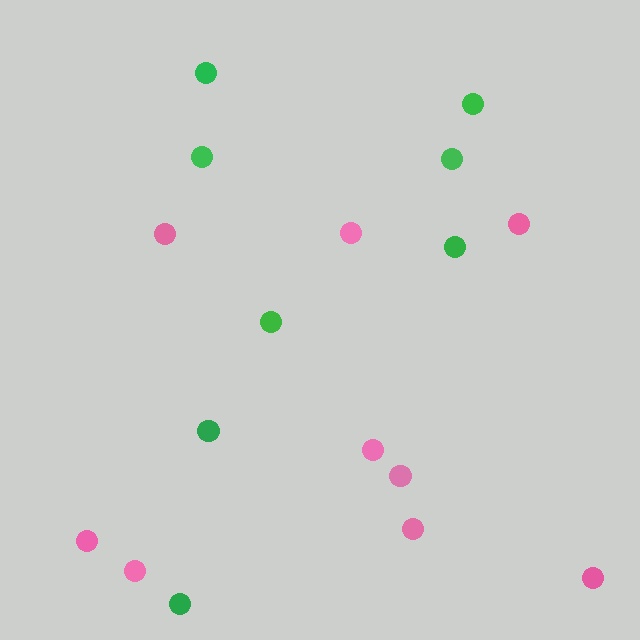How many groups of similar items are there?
There are 2 groups: one group of pink circles (9) and one group of green circles (8).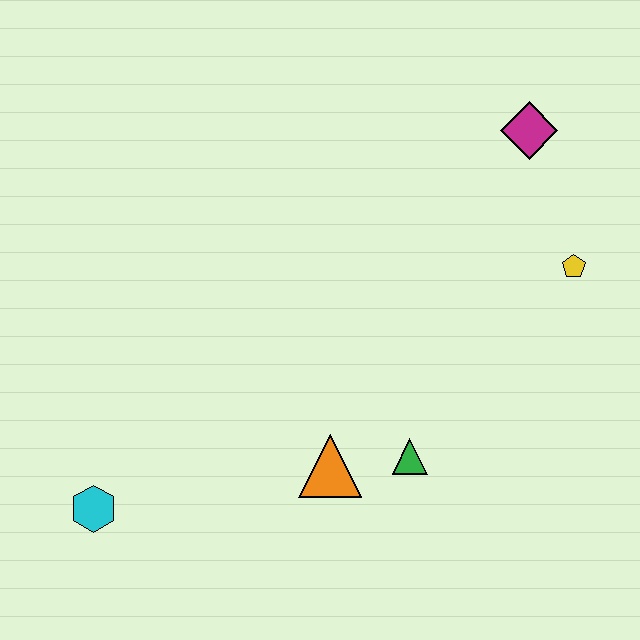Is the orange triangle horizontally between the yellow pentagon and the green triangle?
No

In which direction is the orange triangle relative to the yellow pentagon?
The orange triangle is to the left of the yellow pentagon.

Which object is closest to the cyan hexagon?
The orange triangle is closest to the cyan hexagon.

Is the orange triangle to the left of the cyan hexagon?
No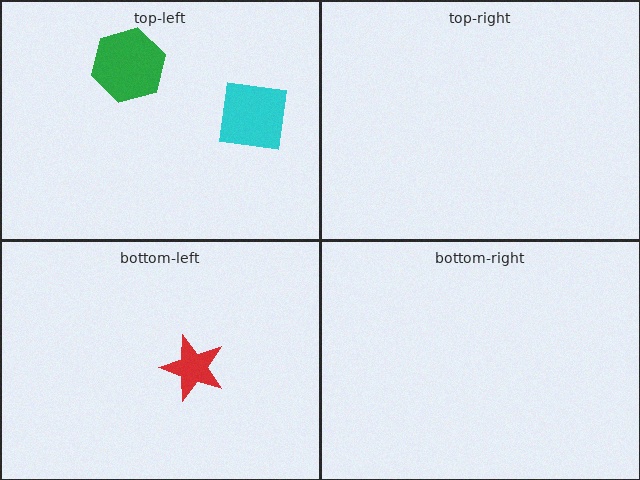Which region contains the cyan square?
The top-left region.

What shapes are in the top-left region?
The purple trapezoid, the green hexagon, the cyan square.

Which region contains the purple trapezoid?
The top-left region.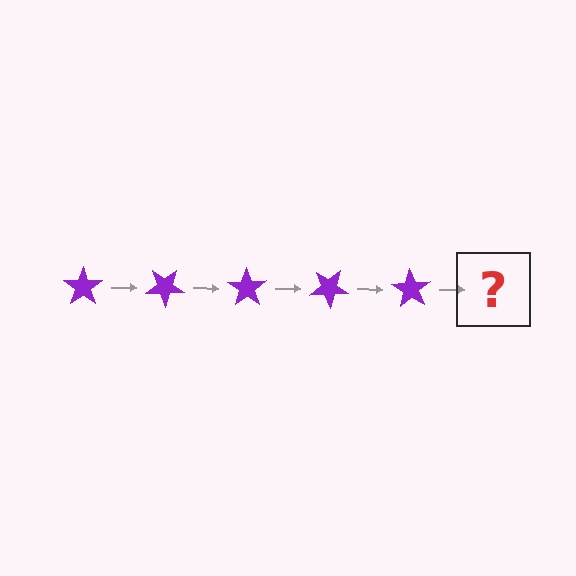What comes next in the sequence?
The next element should be a purple star rotated 175 degrees.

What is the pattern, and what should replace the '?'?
The pattern is that the star rotates 35 degrees each step. The '?' should be a purple star rotated 175 degrees.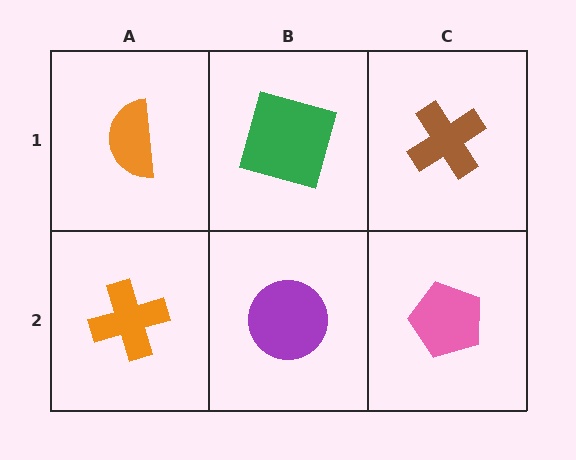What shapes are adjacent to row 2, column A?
An orange semicircle (row 1, column A), a purple circle (row 2, column B).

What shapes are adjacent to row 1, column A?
An orange cross (row 2, column A), a green square (row 1, column B).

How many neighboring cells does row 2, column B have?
3.